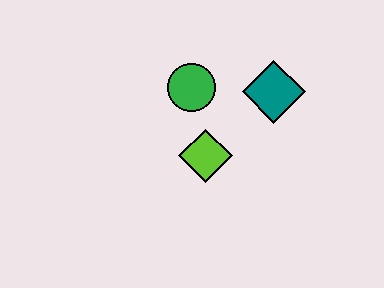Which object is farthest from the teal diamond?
The lime diamond is farthest from the teal diamond.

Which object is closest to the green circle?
The lime diamond is closest to the green circle.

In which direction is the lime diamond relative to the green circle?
The lime diamond is below the green circle.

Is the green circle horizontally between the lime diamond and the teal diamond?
No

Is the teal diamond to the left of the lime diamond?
No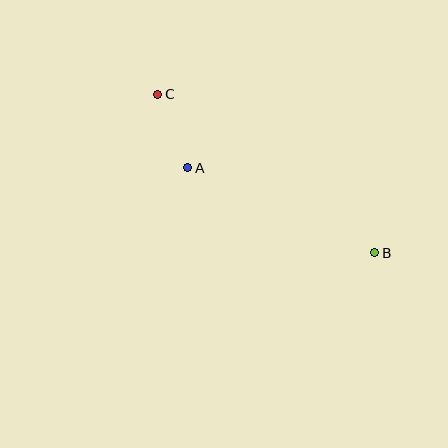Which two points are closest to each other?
Points A and C are closest to each other.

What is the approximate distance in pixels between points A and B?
The distance between A and B is approximately 205 pixels.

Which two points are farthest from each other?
Points B and C are farthest from each other.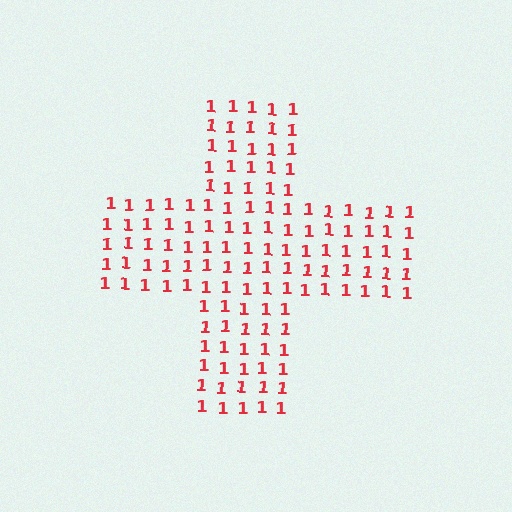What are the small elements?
The small elements are digit 1's.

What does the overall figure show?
The overall figure shows a cross.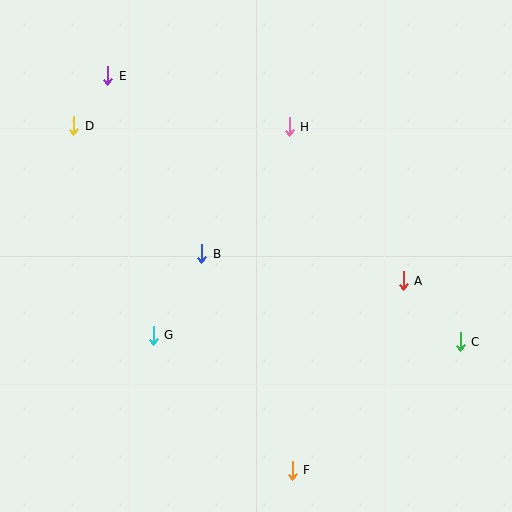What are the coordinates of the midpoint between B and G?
The midpoint between B and G is at (178, 294).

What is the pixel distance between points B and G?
The distance between B and G is 95 pixels.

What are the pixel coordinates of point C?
Point C is at (460, 342).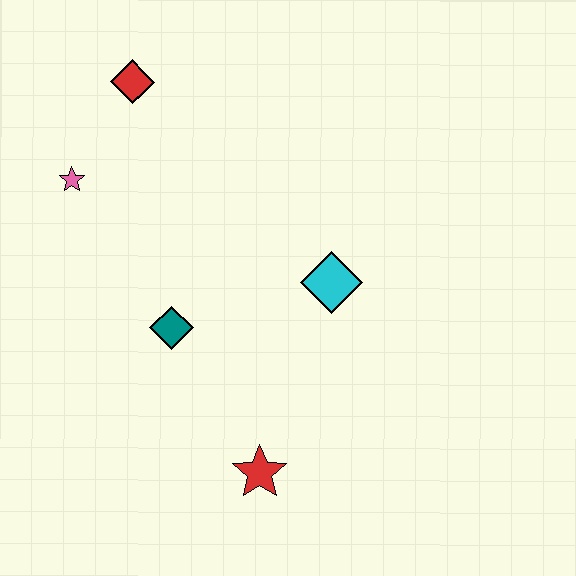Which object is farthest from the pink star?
The red star is farthest from the pink star.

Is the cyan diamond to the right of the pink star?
Yes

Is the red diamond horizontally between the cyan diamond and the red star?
No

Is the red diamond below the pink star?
No